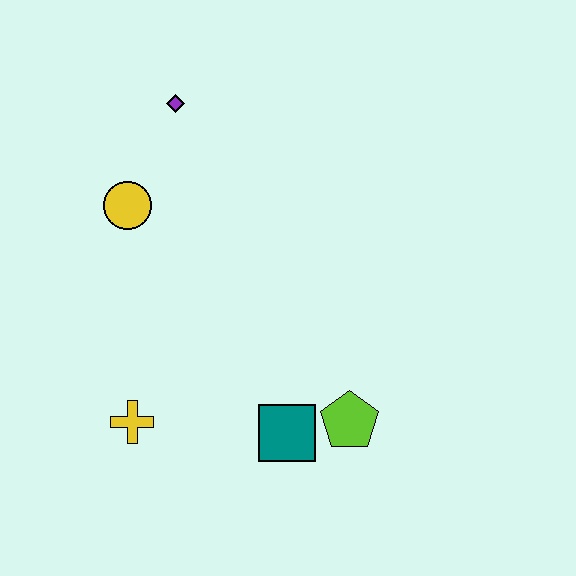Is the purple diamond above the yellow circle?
Yes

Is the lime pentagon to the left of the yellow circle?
No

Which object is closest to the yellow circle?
The purple diamond is closest to the yellow circle.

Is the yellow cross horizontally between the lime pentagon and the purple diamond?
No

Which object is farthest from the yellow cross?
The purple diamond is farthest from the yellow cross.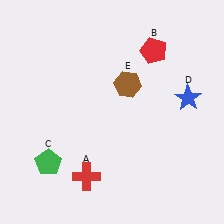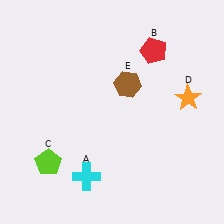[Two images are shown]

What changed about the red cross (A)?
In Image 1, A is red. In Image 2, it changed to cyan.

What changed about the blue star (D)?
In Image 1, D is blue. In Image 2, it changed to orange.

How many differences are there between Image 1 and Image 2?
There are 3 differences between the two images.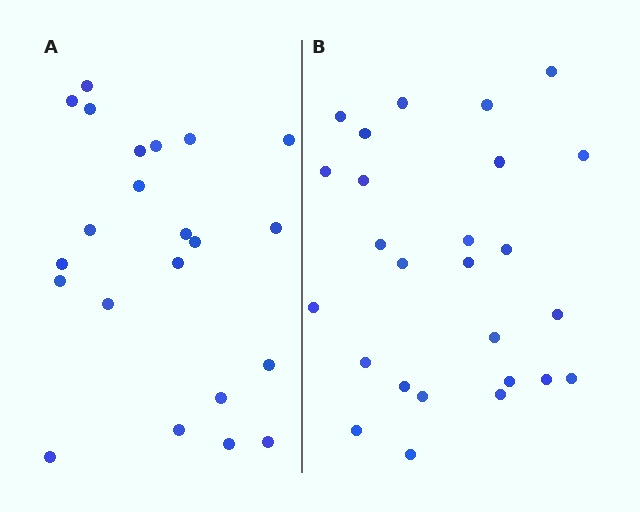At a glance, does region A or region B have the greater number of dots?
Region B (the right region) has more dots.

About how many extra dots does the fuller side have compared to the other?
Region B has about 4 more dots than region A.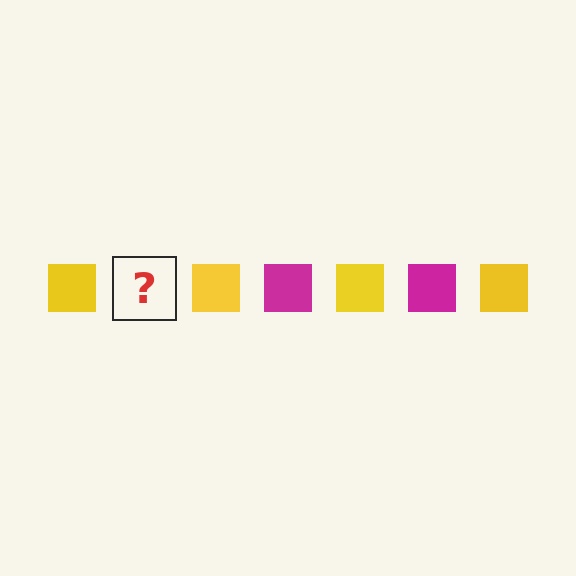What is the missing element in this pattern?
The missing element is a magenta square.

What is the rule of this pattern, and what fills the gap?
The rule is that the pattern cycles through yellow, magenta squares. The gap should be filled with a magenta square.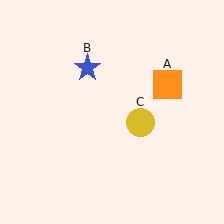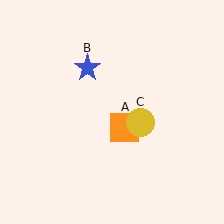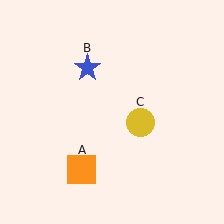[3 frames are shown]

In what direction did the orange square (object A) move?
The orange square (object A) moved down and to the left.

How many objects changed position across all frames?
1 object changed position: orange square (object A).